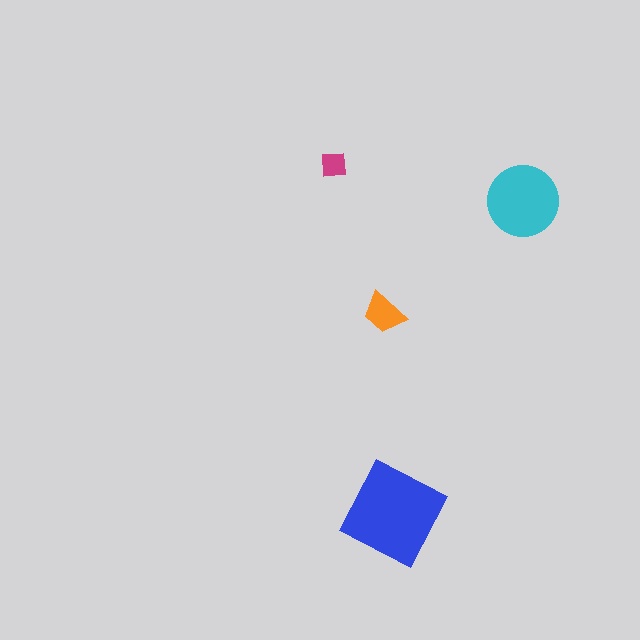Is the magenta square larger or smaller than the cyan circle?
Smaller.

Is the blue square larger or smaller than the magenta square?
Larger.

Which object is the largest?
The blue square.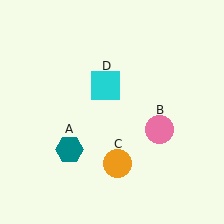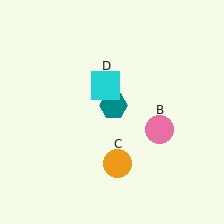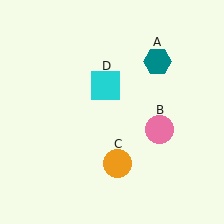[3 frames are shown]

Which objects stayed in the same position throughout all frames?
Pink circle (object B) and orange circle (object C) and cyan square (object D) remained stationary.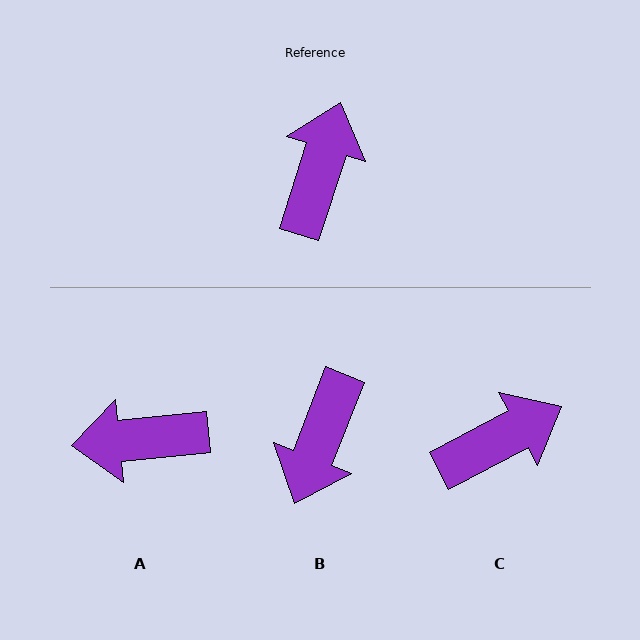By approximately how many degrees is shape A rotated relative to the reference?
Approximately 113 degrees counter-clockwise.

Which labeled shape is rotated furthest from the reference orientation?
B, about 176 degrees away.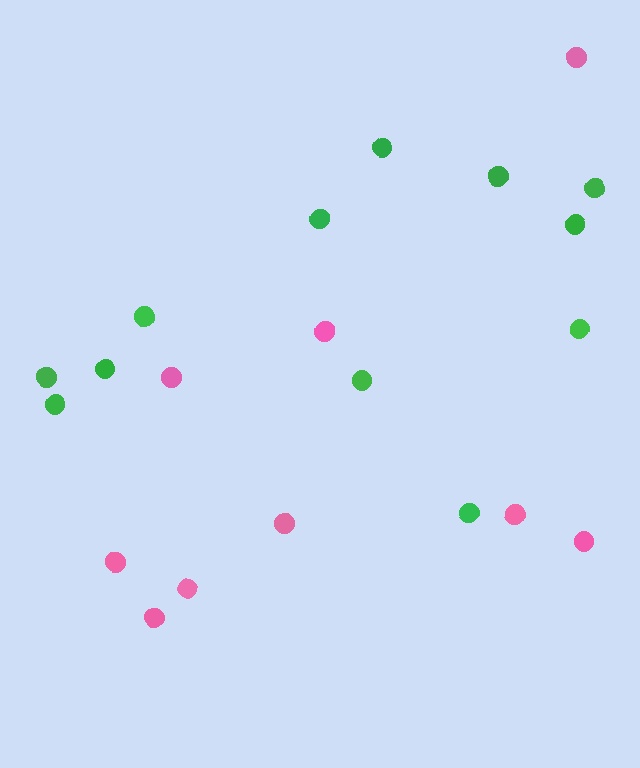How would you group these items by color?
There are 2 groups: one group of pink circles (9) and one group of green circles (12).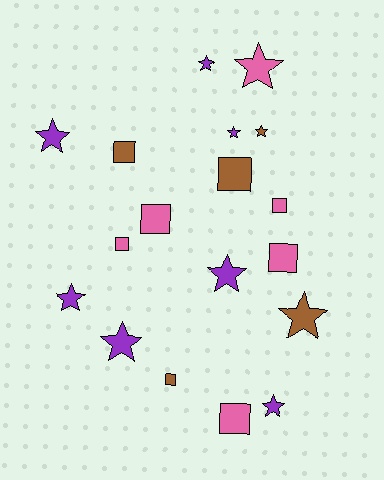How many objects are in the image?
There are 18 objects.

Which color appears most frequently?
Purple, with 7 objects.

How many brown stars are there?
There are 2 brown stars.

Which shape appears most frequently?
Star, with 10 objects.